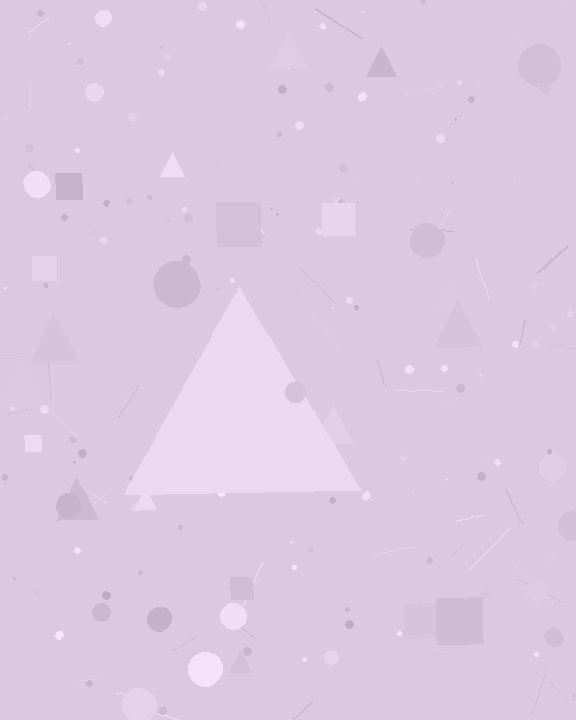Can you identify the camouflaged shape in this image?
The camouflaged shape is a triangle.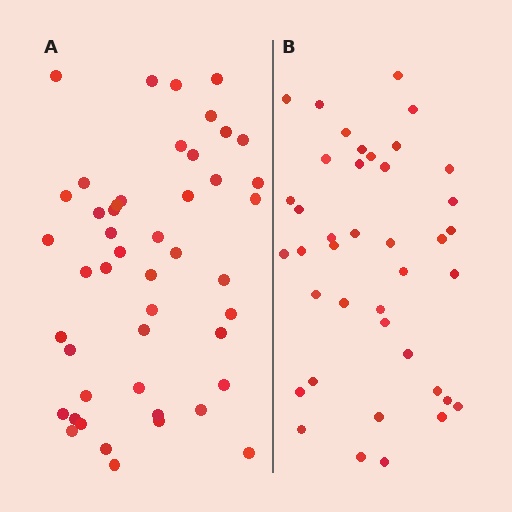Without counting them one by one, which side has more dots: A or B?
Region A (the left region) has more dots.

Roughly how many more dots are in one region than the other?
Region A has roughly 8 or so more dots than region B.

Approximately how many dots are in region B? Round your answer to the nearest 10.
About 40 dots.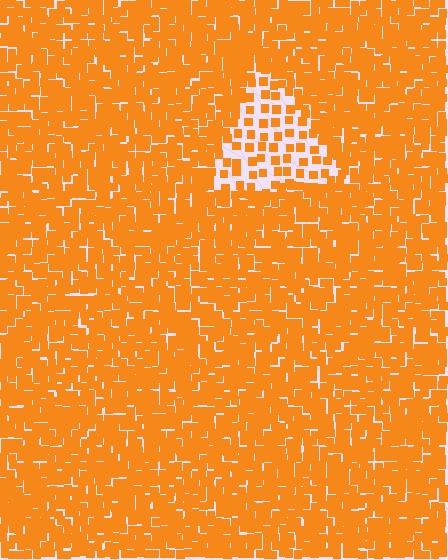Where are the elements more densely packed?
The elements are more densely packed outside the triangle boundary.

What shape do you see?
I see a triangle.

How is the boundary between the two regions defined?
The boundary is defined by a change in element density (approximately 2.6x ratio). All elements are the same color, size, and shape.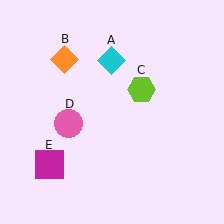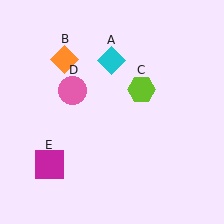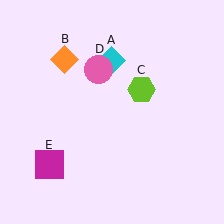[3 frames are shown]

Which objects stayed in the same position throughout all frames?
Cyan diamond (object A) and orange diamond (object B) and lime hexagon (object C) and magenta square (object E) remained stationary.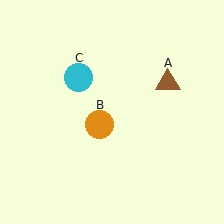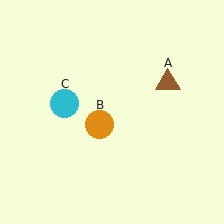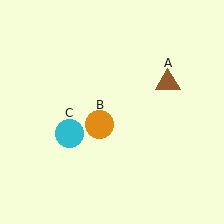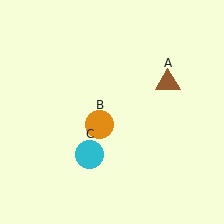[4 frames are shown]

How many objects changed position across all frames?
1 object changed position: cyan circle (object C).